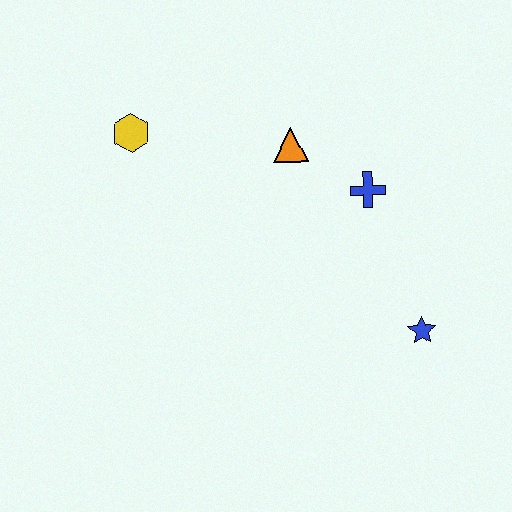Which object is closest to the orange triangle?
The blue cross is closest to the orange triangle.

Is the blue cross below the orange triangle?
Yes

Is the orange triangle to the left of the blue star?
Yes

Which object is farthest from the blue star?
The yellow hexagon is farthest from the blue star.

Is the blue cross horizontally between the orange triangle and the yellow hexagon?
No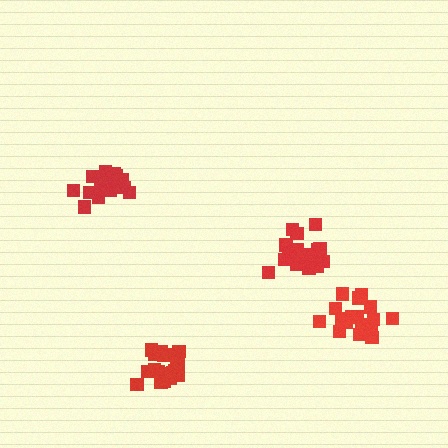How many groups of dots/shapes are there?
There are 4 groups.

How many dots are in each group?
Group 1: 18 dots, Group 2: 21 dots, Group 3: 17 dots, Group 4: 20 dots (76 total).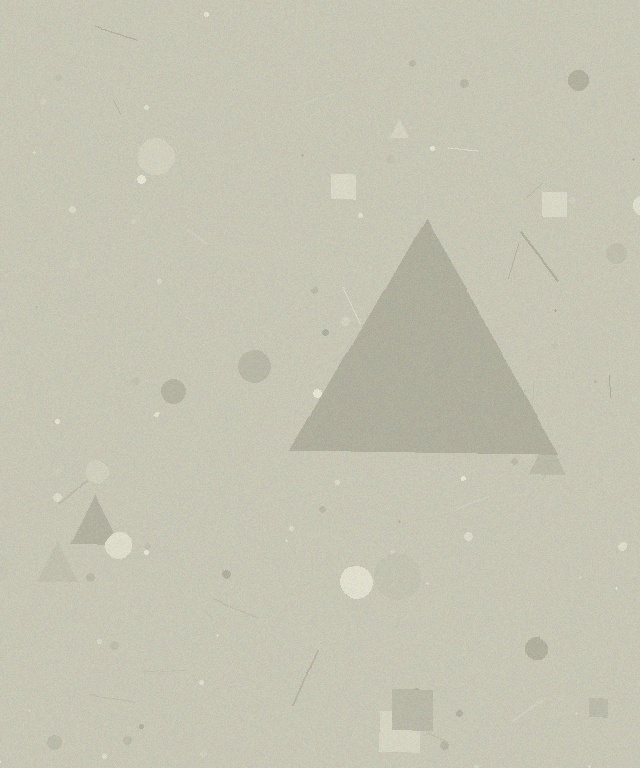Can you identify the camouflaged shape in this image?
The camouflaged shape is a triangle.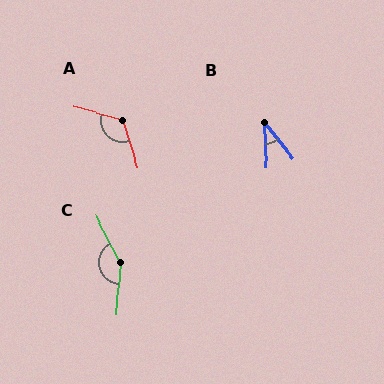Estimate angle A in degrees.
Approximately 123 degrees.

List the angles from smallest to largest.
B (36°), A (123°), C (148°).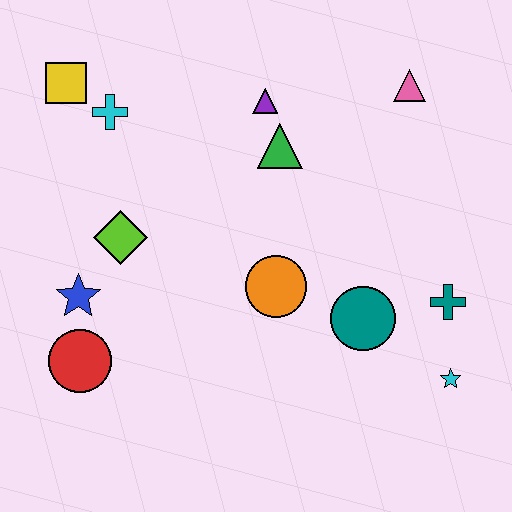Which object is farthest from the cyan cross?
The cyan star is farthest from the cyan cross.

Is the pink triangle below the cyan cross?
No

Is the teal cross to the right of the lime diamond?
Yes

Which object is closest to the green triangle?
The purple triangle is closest to the green triangle.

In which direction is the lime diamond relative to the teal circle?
The lime diamond is to the left of the teal circle.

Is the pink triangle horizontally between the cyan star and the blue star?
Yes